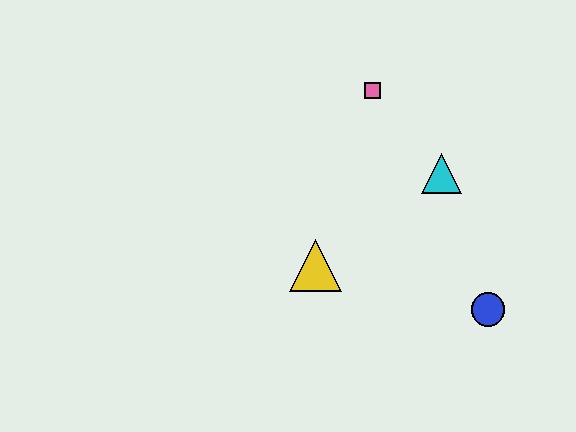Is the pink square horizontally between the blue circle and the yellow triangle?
Yes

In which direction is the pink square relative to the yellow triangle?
The pink square is above the yellow triangle.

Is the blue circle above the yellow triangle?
No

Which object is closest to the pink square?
The cyan triangle is closest to the pink square.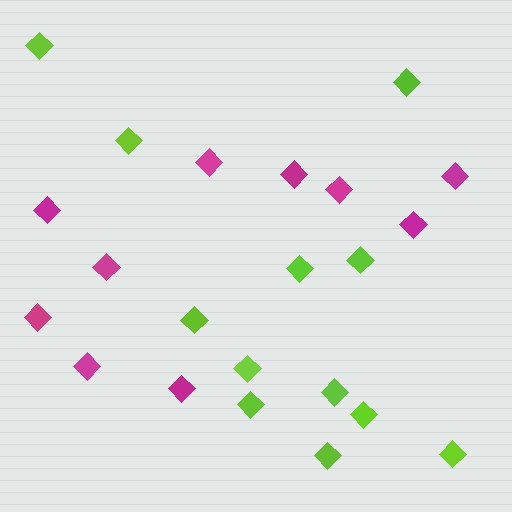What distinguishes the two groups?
There are 2 groups: one group of magenta diamonds (10) and one group of lime diamonds (12).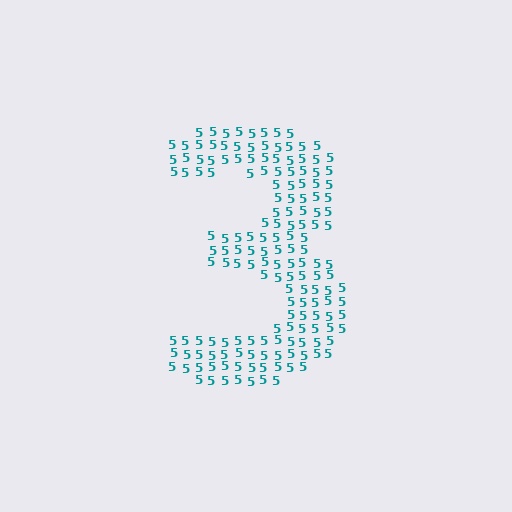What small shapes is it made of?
It is made of small digit 5's.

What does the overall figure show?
The overall figure shows the digit 3.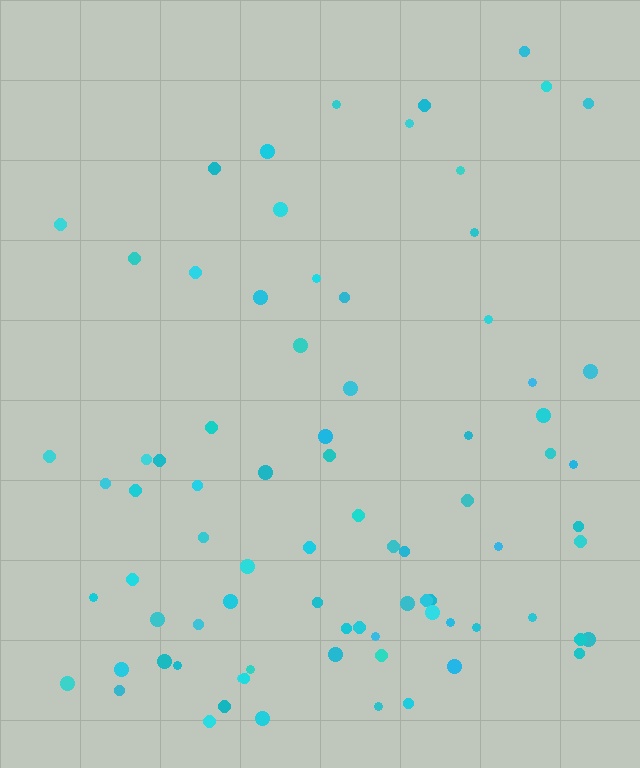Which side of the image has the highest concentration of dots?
The bottom.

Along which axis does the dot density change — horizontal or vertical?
Vertical.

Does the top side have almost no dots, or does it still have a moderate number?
Still a moderate number, just noticeably fewer than the bottom.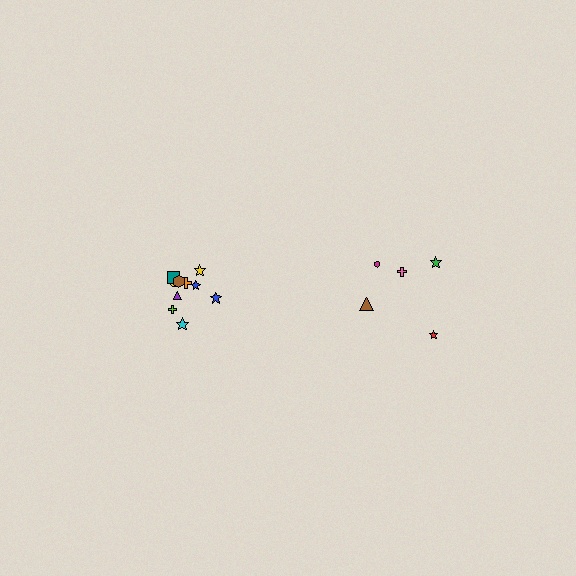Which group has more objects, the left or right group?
The left group.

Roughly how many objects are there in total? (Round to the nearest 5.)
Roughly 15 objects in total.